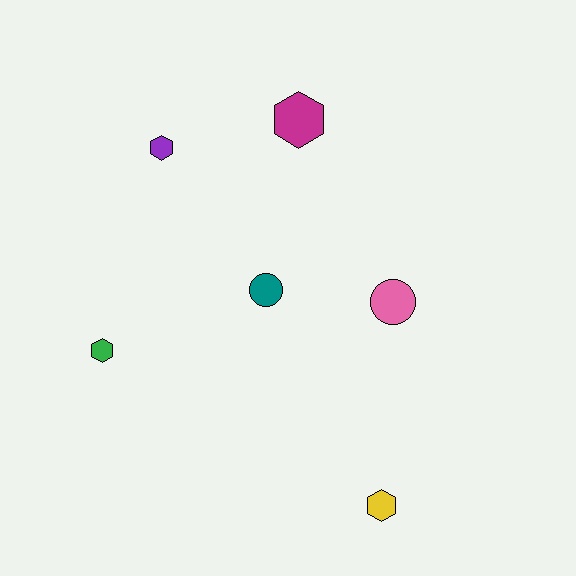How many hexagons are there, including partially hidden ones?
There are 4 hexagons.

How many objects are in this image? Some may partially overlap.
There are 6 objects.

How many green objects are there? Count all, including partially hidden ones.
There is 1 green object.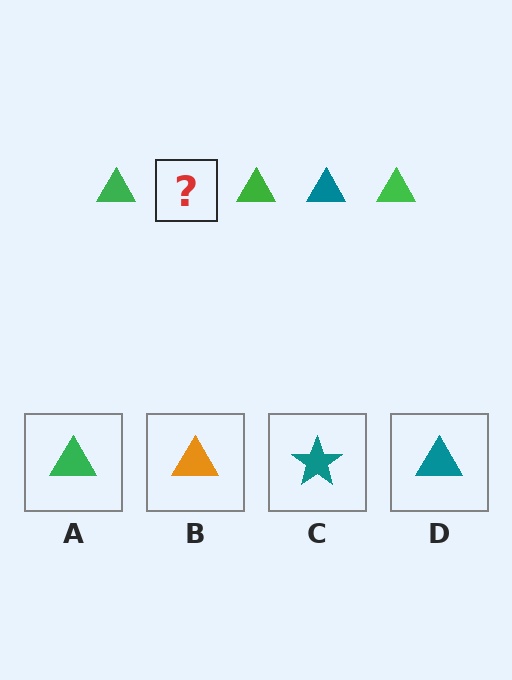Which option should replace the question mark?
Option D.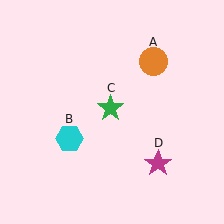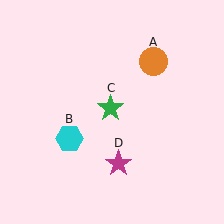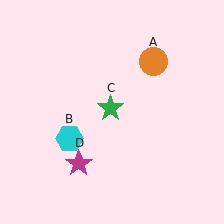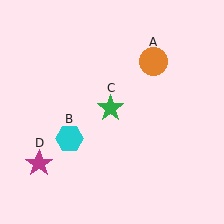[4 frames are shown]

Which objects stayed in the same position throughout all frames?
Orange circle (object A) and cyan hexagon (object B) and green star (object C) remained stationary.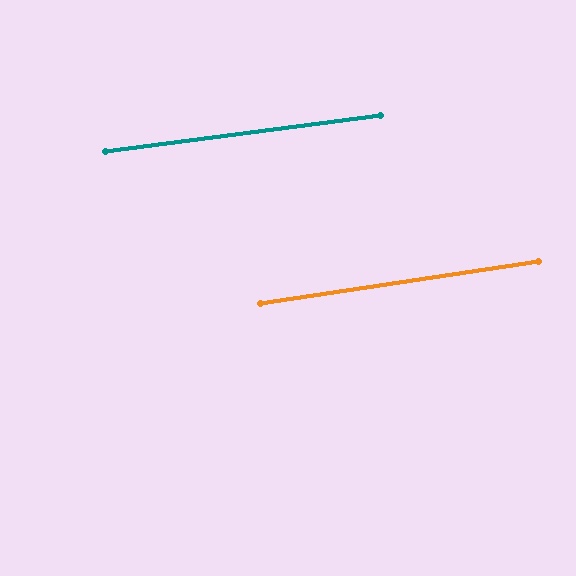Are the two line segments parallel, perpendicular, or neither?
Parallel — their directions differ by only 1.1°.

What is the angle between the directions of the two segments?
Approximately 1 degree.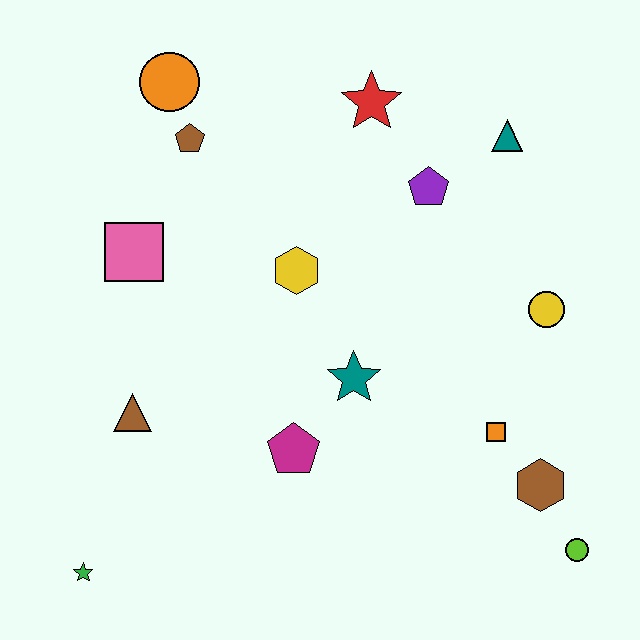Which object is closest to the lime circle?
The brown hexagon is closest to the lime circle.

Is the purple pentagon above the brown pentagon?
No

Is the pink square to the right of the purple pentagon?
No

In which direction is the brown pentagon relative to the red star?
The brown pentagon is to the left of the red star.